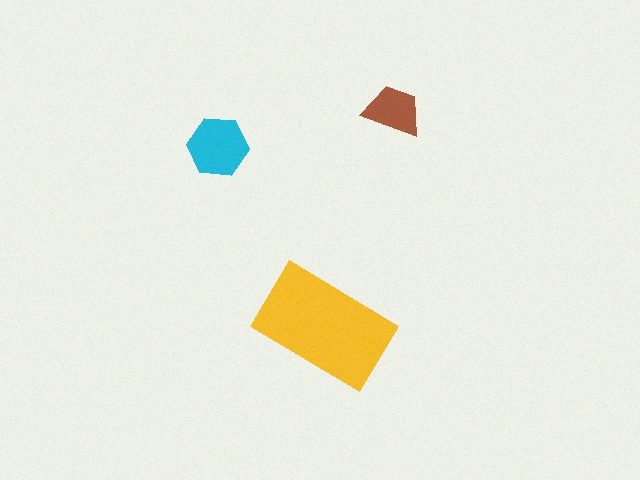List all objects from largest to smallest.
The yellow rectangle, the cyan hexagon, the brown trapezoid.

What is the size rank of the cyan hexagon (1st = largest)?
2nd.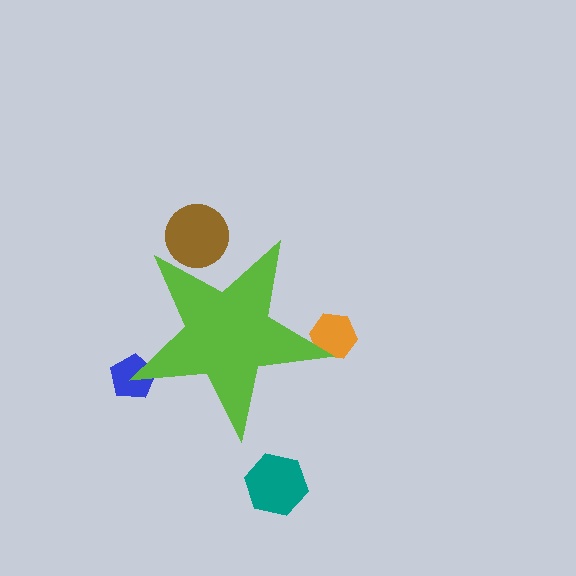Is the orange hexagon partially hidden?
Yes, the orange hexagon is partially hidden behind the lime star.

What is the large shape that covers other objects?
A lime star.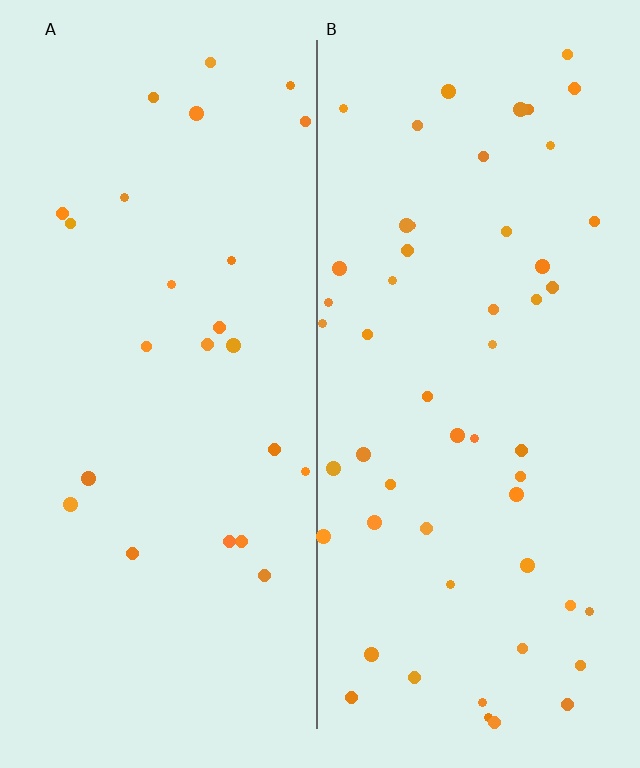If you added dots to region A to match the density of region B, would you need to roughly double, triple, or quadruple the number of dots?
Approximately double.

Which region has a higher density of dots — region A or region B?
B (the right).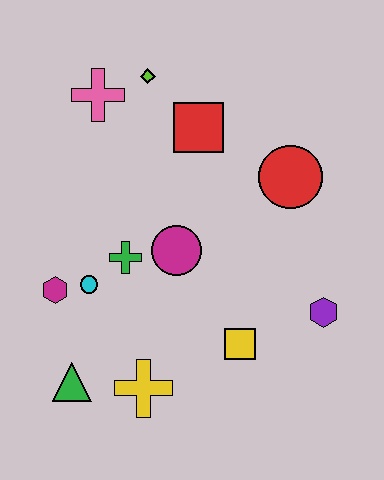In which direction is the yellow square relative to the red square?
The yellow square is below the red square.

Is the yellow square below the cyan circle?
Yes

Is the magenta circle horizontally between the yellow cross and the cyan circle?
No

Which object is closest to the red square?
The lime diamond is closest to the red square.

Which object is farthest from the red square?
The green triangle is farthest from the red square.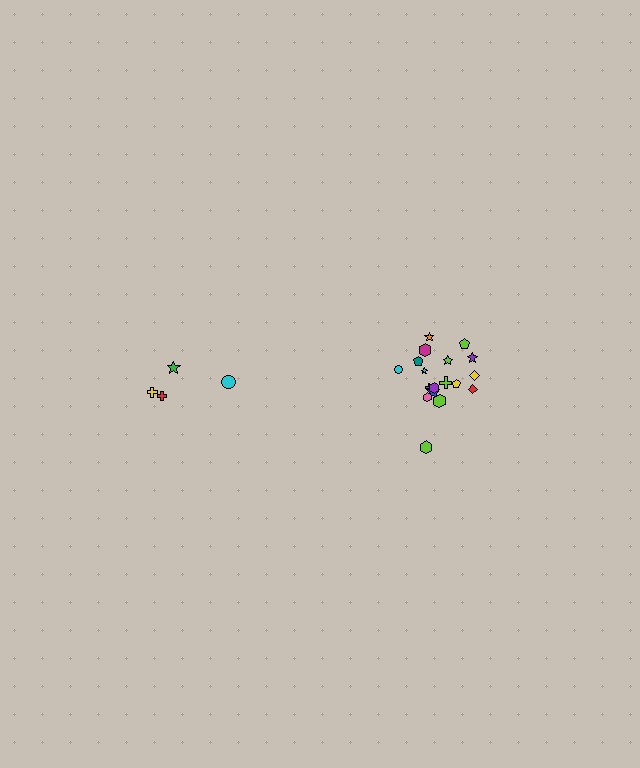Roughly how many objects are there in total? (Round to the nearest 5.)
Roughly 20 objects in total.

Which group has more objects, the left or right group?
The right group.